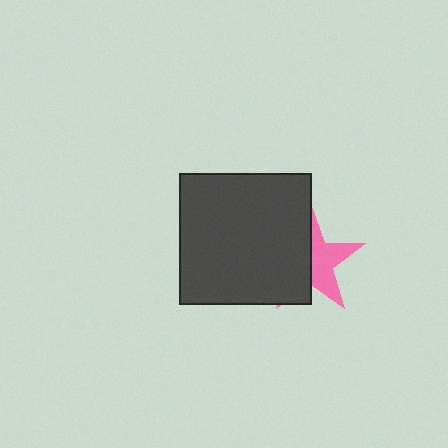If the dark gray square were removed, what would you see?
You would see the complete pink star.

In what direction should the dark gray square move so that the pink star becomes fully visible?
The dark gray square should move left. That is the shortest direction to clear the overlap and leave the pink star fully visible.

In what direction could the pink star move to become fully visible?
The pink star could move right. That would shift it out from behind the dark gray square entirely.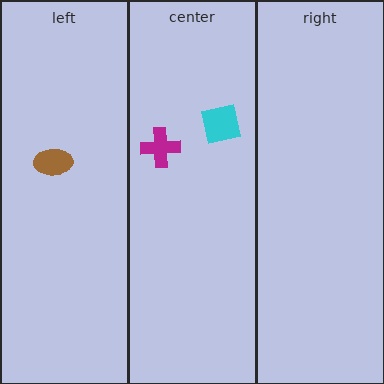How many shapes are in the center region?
2.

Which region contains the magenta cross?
The center region.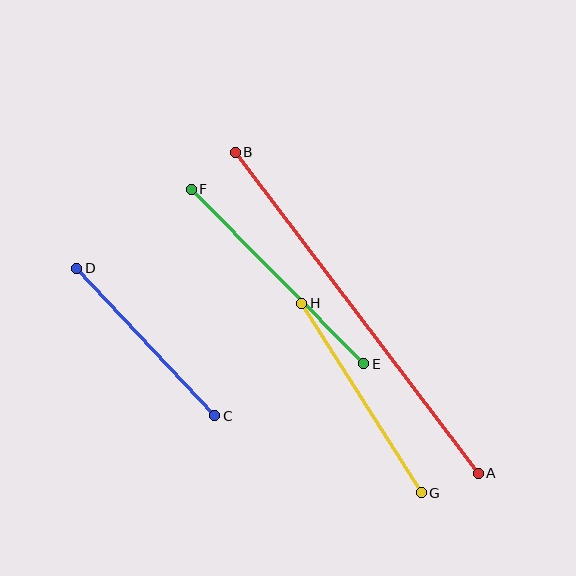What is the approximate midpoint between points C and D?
The midpoint is at approximately (146, 342) pixels.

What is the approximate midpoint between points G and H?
The midpoint is at approximately (362, 398) pixels.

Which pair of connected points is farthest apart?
Points A and B are farthest apart.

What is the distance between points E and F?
The distance is approximately 245 pixels.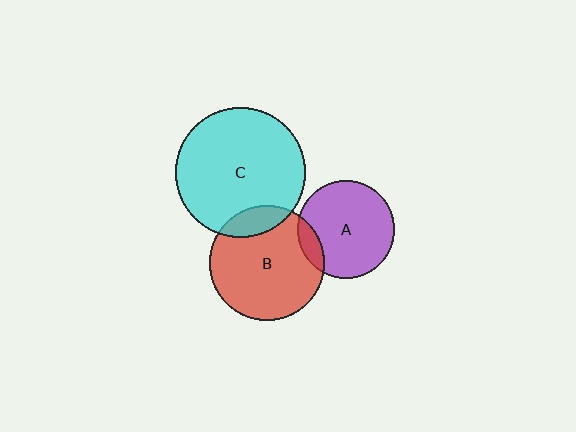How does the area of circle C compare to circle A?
Approximately 1.8 times.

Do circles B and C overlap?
Yes.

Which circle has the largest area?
Circle C (cyan).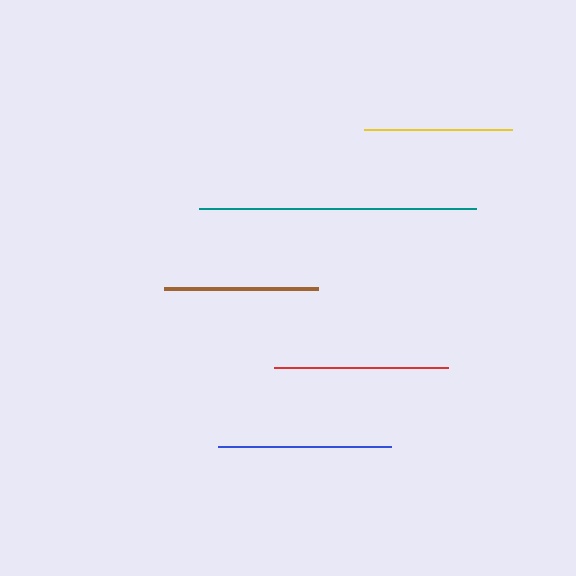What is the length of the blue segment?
The blue segment is approximately 173 pixels long.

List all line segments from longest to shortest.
From longest to shortest: teal, red, blue, brown, yellow.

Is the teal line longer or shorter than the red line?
The teal line is longer than the red line.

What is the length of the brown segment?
The brown segment is approximately 153 pixels long.